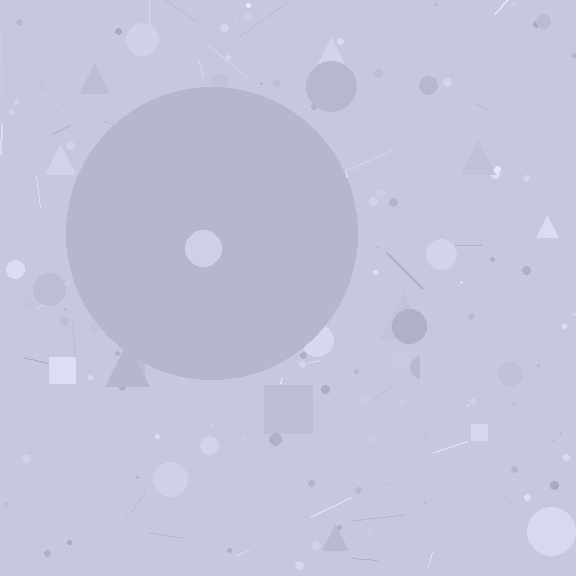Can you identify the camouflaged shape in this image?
The camouflaged shape is a circle.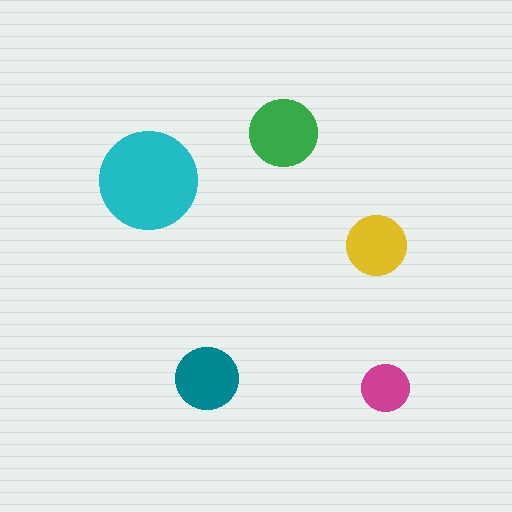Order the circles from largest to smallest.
the cyan one, the green one, the teal one, the yellow one, the magenta one.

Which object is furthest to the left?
The cyan circle is leftmost.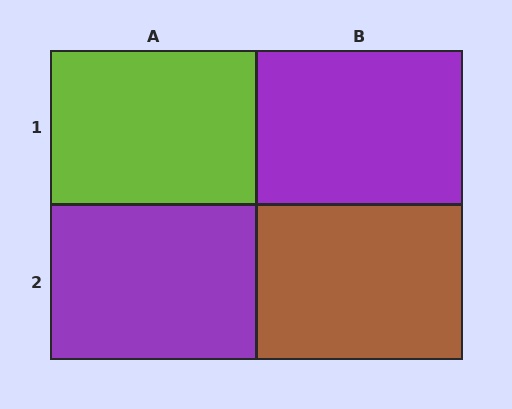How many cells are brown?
1 cell is brown.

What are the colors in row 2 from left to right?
Purple, brown.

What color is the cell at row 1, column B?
Purple.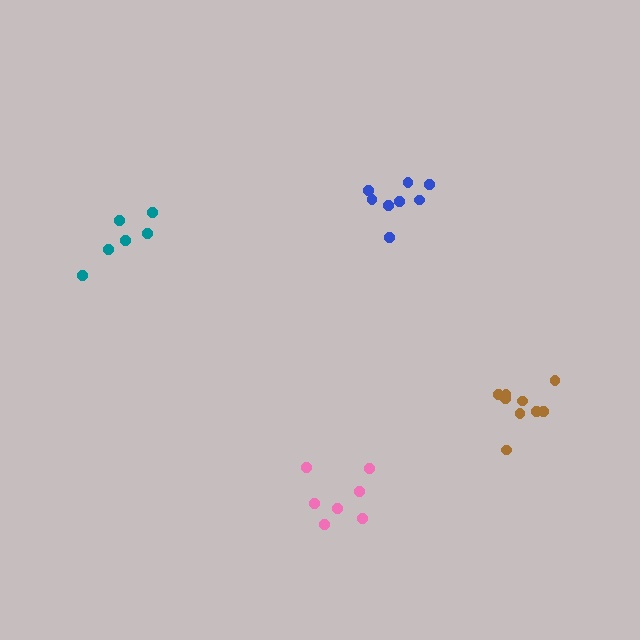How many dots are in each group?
Group 1: 7 dots, Group 2: 8 dots, Group 3: 9 dots, Group 4: 6 dots (30 total).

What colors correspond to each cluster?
The clusters are colored: pink, blue, brown, teal.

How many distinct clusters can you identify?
There are 4 distinct clusters.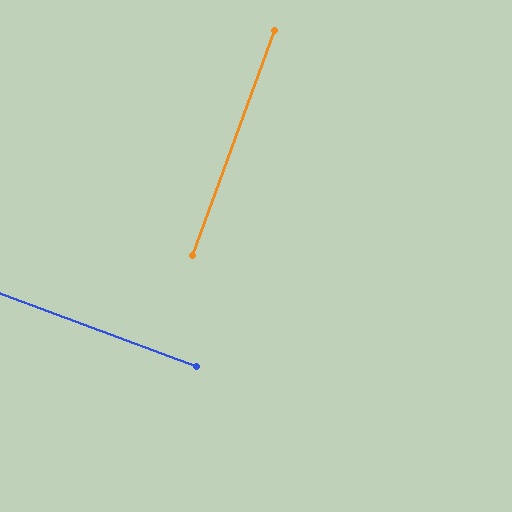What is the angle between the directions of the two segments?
Approximately 90 degrees.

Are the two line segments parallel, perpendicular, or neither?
Perpendicular — they meet at approximately 90°.